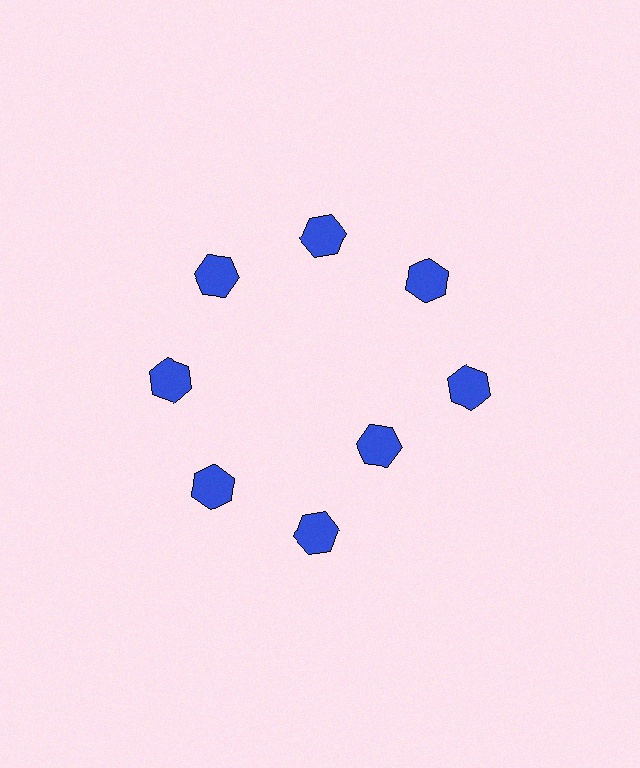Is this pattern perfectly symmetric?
No. The 8 blue hexagons are arranged in a ring, but one element near the 4 o'clock position is pulled inward toward the center, breaking the 8-fold rotational symmetry.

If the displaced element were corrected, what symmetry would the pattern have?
It would have 8-fold rotational symmetry — the pattern would map onto itself every 45 degrees.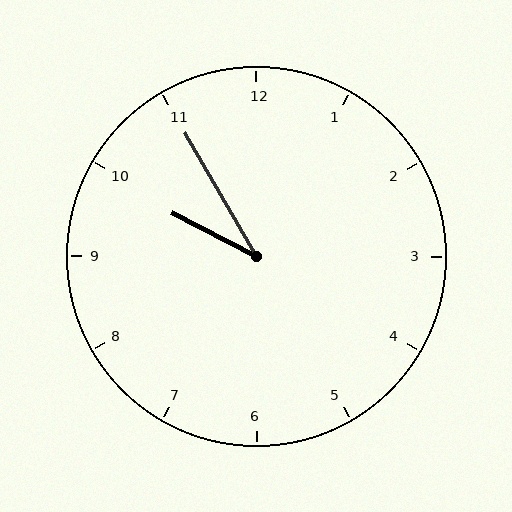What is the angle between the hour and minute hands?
Approximately 32 degrees.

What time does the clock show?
9:55.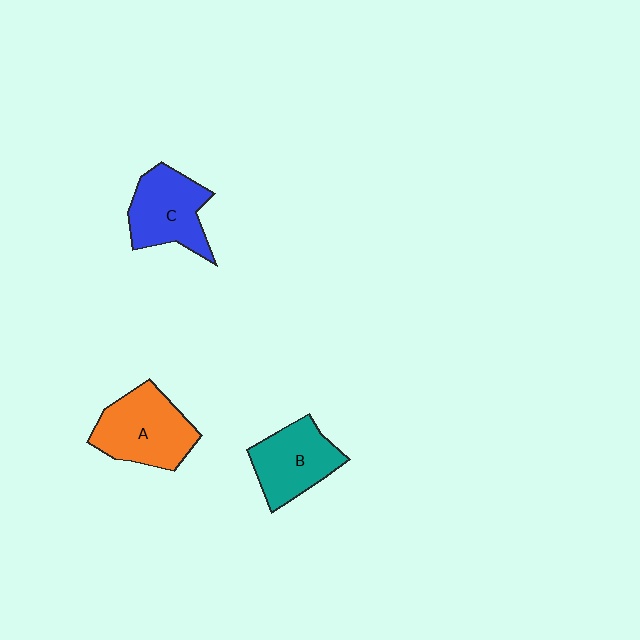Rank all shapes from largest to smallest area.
From largest to smallest: A (orange), C (blue), B (teal).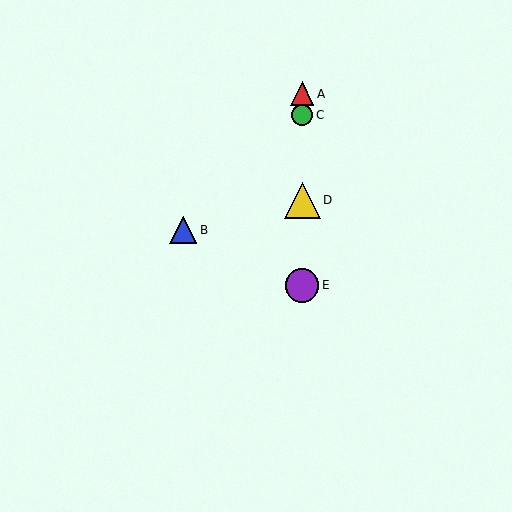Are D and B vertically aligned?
No, D is at x≈302 and B is at x≈183.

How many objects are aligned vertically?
4 objects (A, C, D, E) are aligned vertically.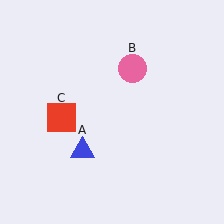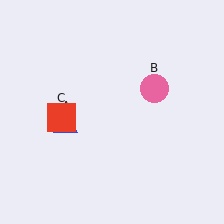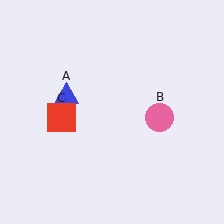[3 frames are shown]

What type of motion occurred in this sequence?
The blue triangle (object A), pink circle (object B) rotated clockwise around the center of the scene.